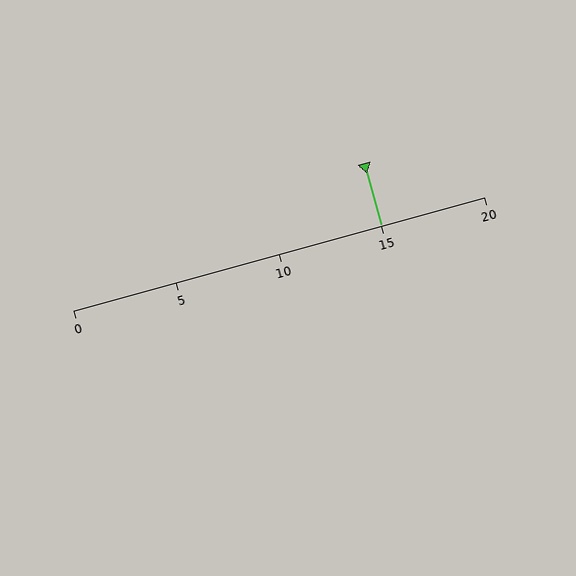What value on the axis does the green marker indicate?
The marker indicates approximately 15.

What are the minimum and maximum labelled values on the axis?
The axis runs from 0 to 20.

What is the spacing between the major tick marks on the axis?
The major ticks are spaced 5 apart.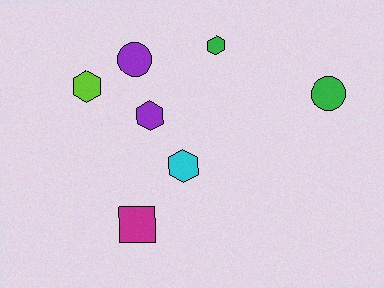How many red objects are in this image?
There are no red objects.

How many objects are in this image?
There are 7 objects.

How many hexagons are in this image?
There are 4 hexagons.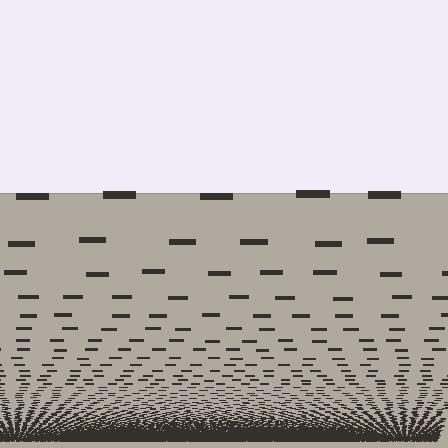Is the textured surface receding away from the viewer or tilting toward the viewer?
The surface appears to tilt toward the viewer. Texture elements get larger and sparser toward the top.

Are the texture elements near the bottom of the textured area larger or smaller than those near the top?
Smaller. The gradient is inverted — elements near the bottom are smaller and denser.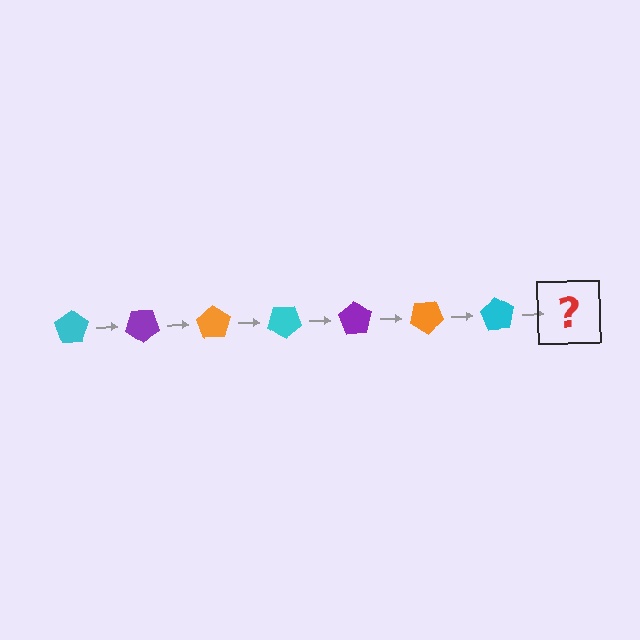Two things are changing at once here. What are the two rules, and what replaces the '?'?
The two rules are that it rotates 35 degrees each step and the color cycles through cyan, purple, and orange. The '?' should be a purple pentagon, rotated 245 degrees from the start.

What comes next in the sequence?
The next element should be a purple pentagon, rotated 245 degrees from the start.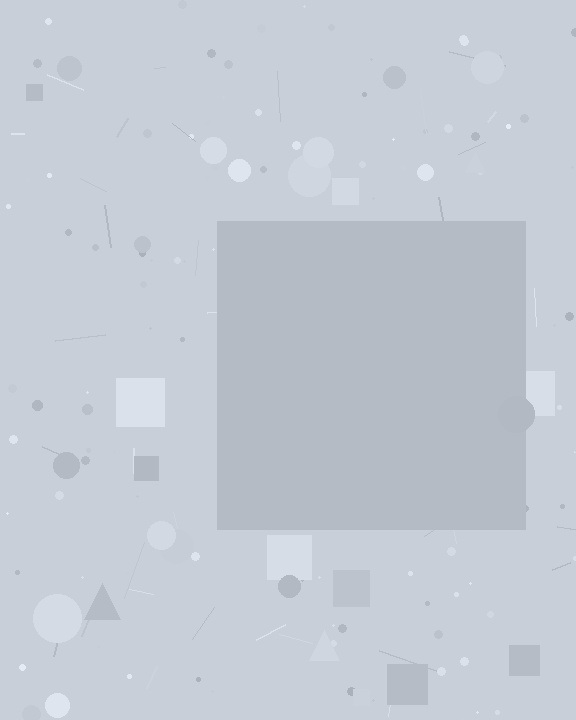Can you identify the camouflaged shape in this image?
The camouflaged shape is a square.